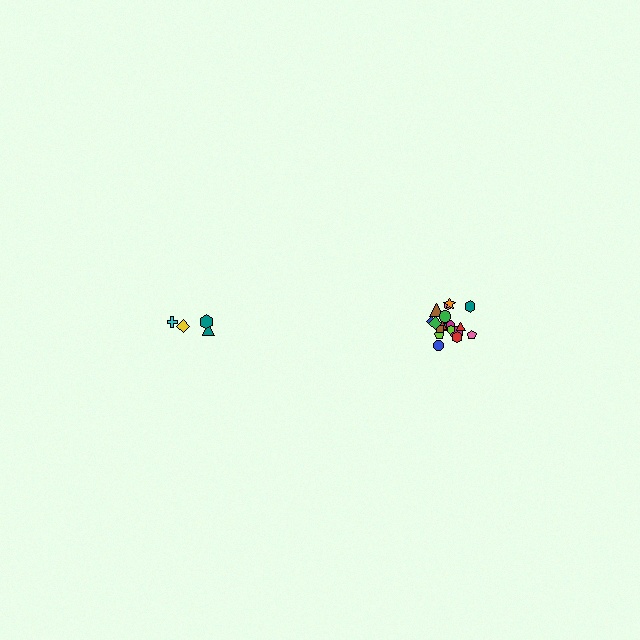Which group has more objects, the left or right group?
The right group.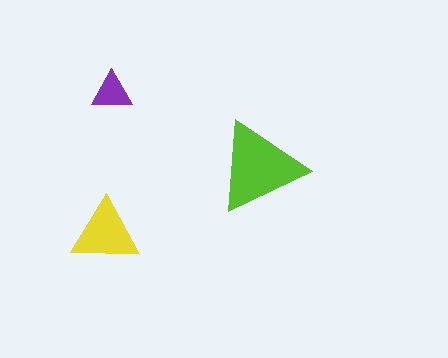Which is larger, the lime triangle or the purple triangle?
The lime one.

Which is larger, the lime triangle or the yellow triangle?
The lime one.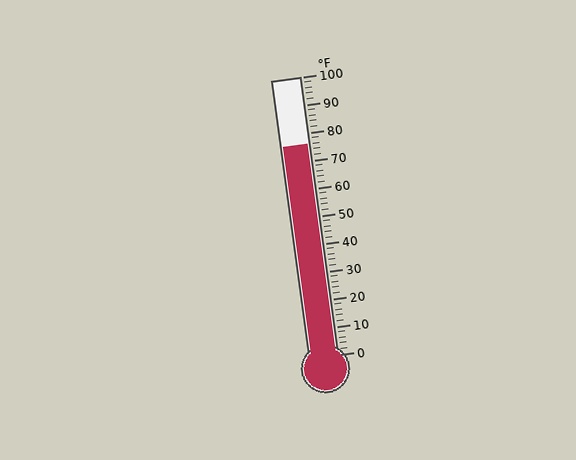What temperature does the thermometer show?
The thermometer shows approximately 76°F.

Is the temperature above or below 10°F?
The temperature is above 10°F.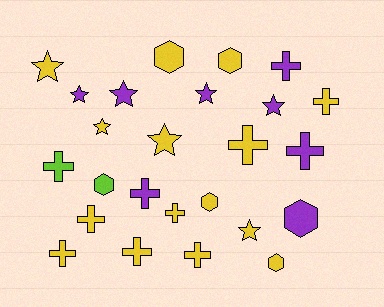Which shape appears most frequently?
Cross, with 11 objects.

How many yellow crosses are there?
There are 7 yellow crosses.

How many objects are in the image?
There are 25 objects.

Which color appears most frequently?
Yellow, with 15 objects.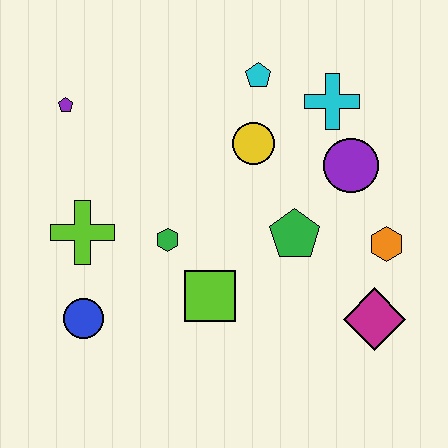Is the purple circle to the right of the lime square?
Yes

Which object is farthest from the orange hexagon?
The purple pentagon is farthest from the orange hexagon.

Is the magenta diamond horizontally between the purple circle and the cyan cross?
No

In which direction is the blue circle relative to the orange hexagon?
The blue circle is to the left of the orange hexagon.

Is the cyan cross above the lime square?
Yes